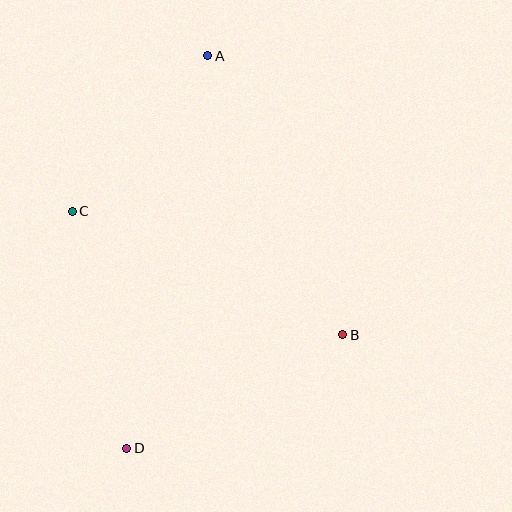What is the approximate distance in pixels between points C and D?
The distance between C and D is approximately 243 pixels.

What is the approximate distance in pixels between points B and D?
The distance between B and D is approximately 244 pixels.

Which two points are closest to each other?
Points A and C are closest to each other.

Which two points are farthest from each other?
Points A and D are farthest from each other.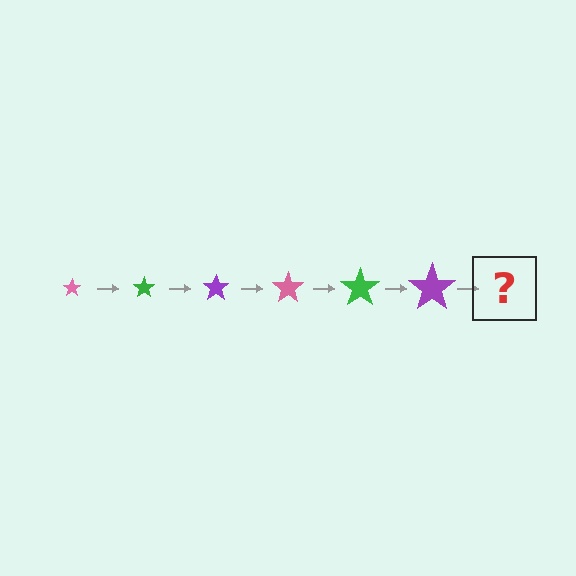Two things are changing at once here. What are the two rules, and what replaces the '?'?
The two rules are that the star grows larger each step and the color cycles through pink, green, and purple. The '?' should be a pink star, larger than the previous one.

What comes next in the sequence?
The next element should be a pink star, larger than the previous one.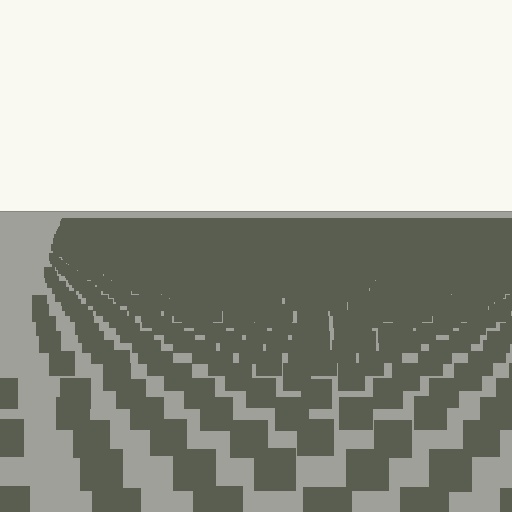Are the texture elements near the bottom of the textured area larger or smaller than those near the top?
Larger. Near the bottom, elements are closer to the viewer and appear at a bigger on-screen size.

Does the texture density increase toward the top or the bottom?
Density increases toward the top.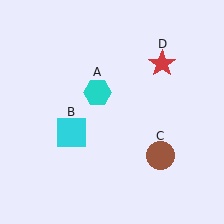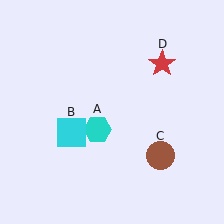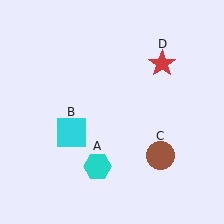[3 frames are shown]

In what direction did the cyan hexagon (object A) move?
The cyan hexagon (object A) moved down.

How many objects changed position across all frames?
1 object changed position: cyan hexagon (object A).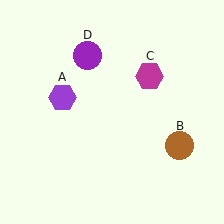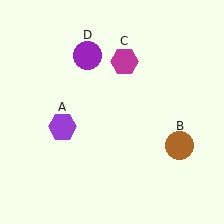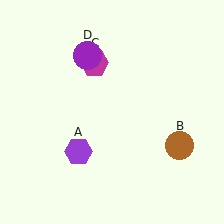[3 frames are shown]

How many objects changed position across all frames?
2 objects changed position: purple hexagon (object A), magenta hexagon (object C).